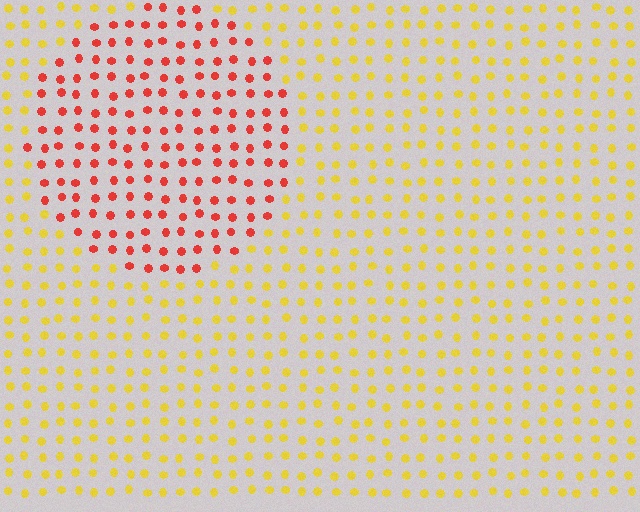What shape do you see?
I see a circle.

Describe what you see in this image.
The image is filled with small yellow elements in a uniform arrangement. A circle-shaped region is visible where the elements are tinted to a slightly different hue, forming a subtle color boundary.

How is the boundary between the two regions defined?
The boundary is defined purely by a slight shift in hue (about 52 degrees). Spacing, size, and orientation are identical on both sides.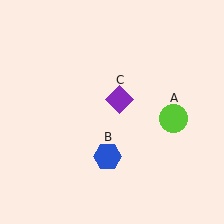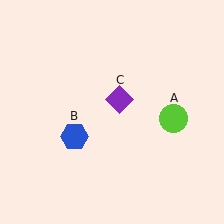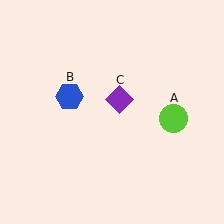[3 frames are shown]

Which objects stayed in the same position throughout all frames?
Lime circle (object A) and purple diamond (object C) remained stationary.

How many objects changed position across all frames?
1 object changed position: blue hexagon (object B).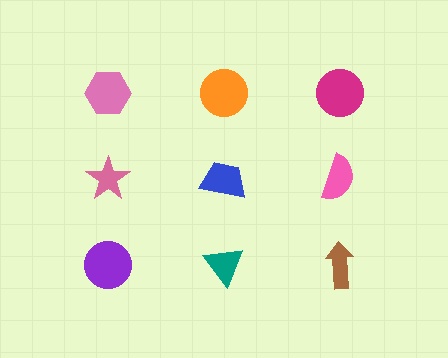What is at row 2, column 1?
A pink star.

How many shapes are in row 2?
3 shapes.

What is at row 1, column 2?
An orange circle.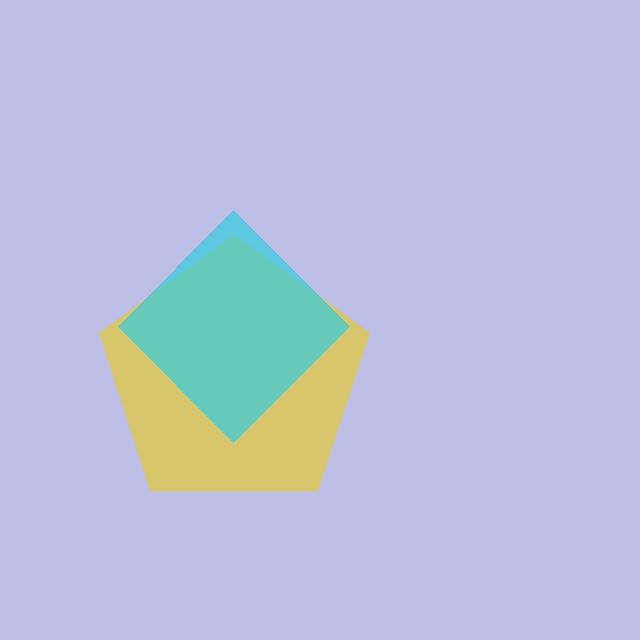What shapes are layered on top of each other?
The layered shapes are: a yellow pentagon, a cyan diamond.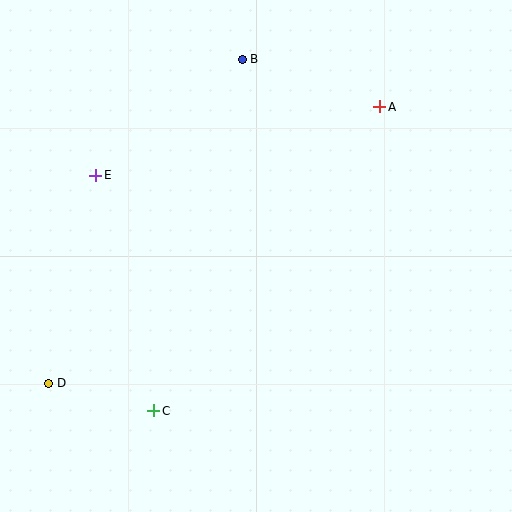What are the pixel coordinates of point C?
Point C is at (154, 411).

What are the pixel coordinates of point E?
Point E is at (96, 175).